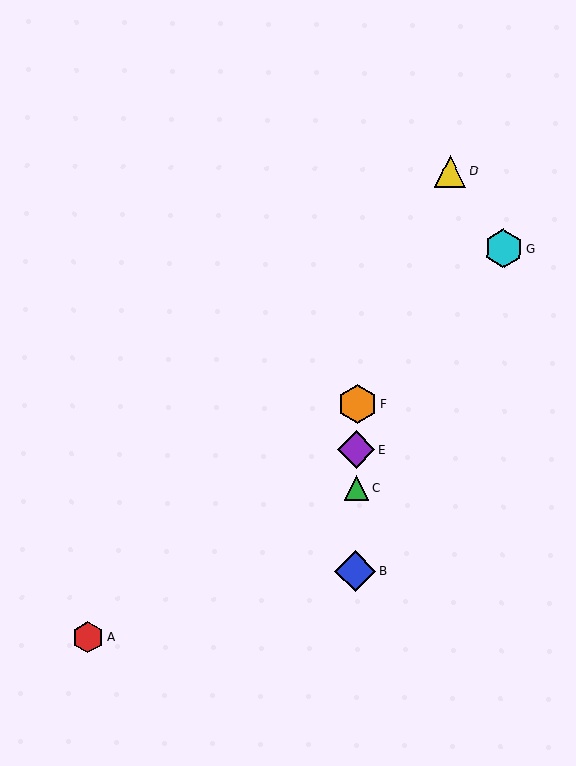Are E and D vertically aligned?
No, E is at x≈357 and D is at x≈450.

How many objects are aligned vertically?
4 objects (B, C, E, F) are aligned vertically.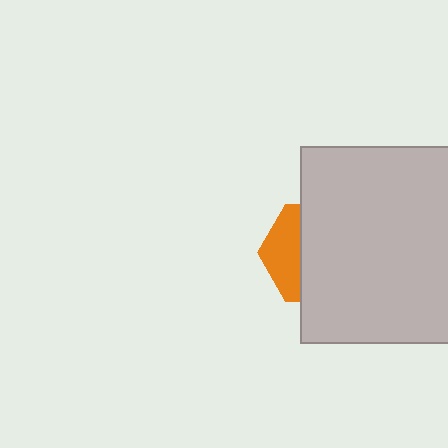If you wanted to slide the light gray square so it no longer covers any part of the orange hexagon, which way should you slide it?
Slide it right — that is the most direct way to separate the two shapes.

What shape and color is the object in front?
The object in front is a light gray square.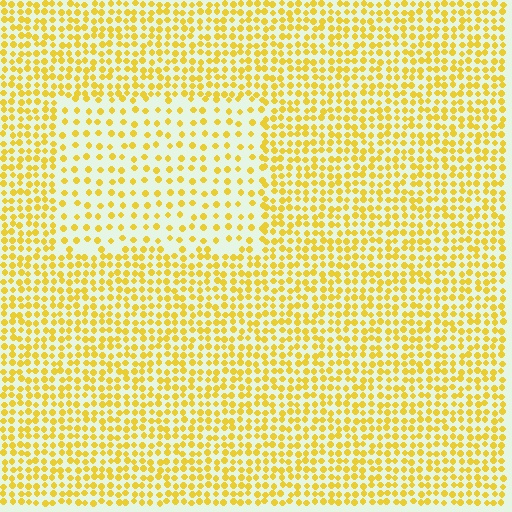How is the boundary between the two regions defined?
The boundary is defined by a change in element density (approximately 2.0x ratio). All elements are the same color, size, and shape.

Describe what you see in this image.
The image contains small yellow elements arranged at two different densities. A rectangle-shaped region is visible where the elements are less densely packed than the surrounding area.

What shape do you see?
I see a rectangle.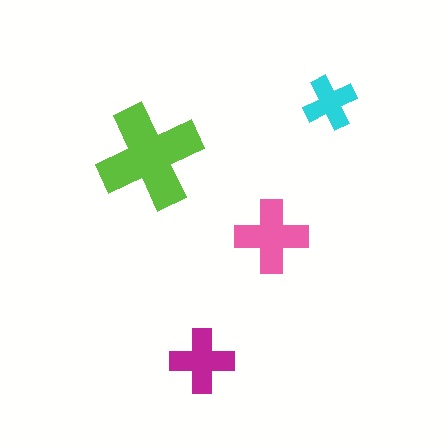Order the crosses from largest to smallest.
the lime one, the pink one, the magenta one, the cyan one.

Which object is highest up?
The cyan cross is topmost.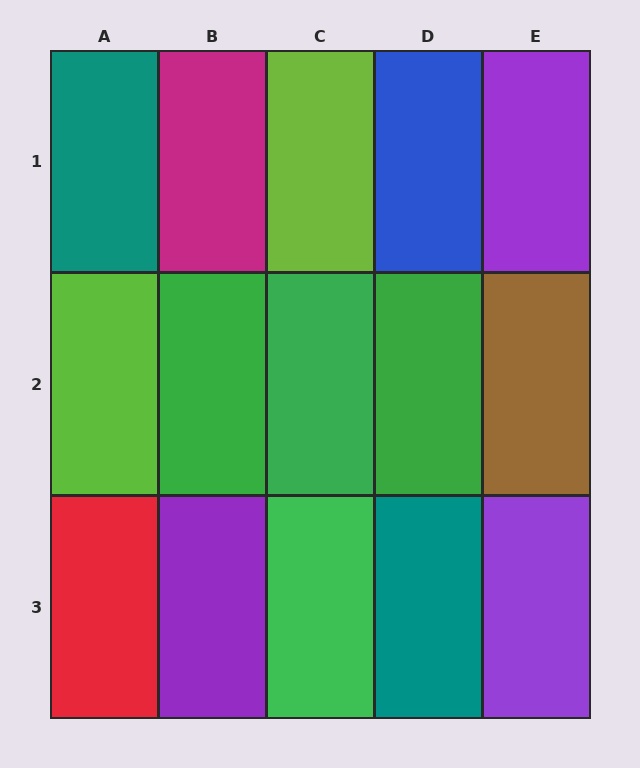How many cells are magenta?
1 cell is magenta.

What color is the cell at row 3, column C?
Green.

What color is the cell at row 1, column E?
Purple.